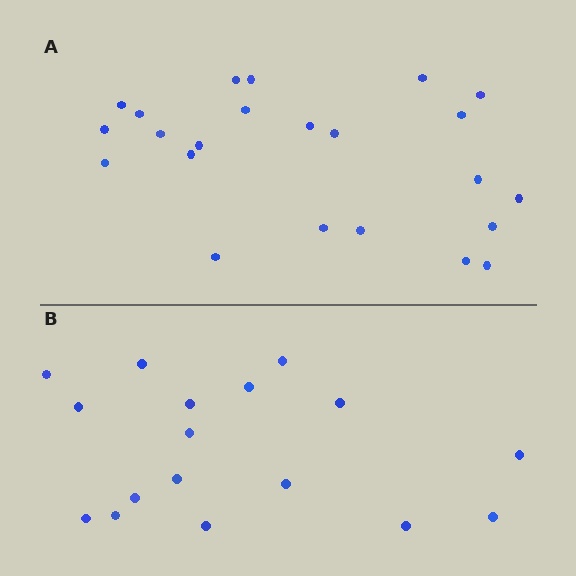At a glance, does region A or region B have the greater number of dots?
Region A (the top region) has more dots.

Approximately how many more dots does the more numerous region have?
Region A has about 6 more dots than region B.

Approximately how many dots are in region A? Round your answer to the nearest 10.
About 20 dots. (The exact count is 23, which rounds to 20.)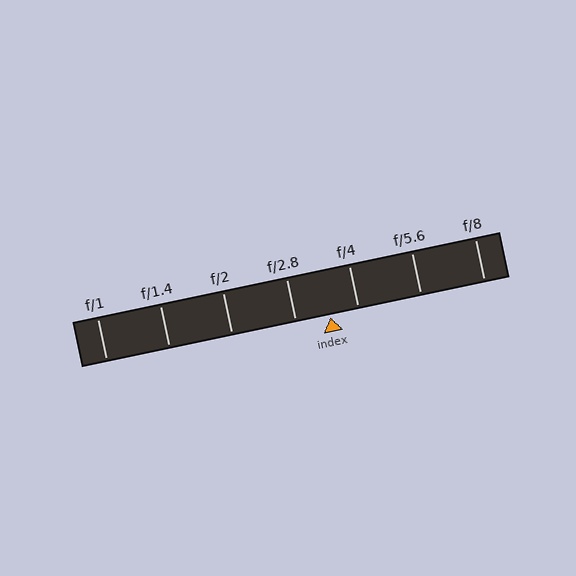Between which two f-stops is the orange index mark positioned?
The index mark is between f/2.8 and f/4.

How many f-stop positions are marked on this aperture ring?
There are 7 f-stop positions marked.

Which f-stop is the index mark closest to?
The index mark is closest to f/4.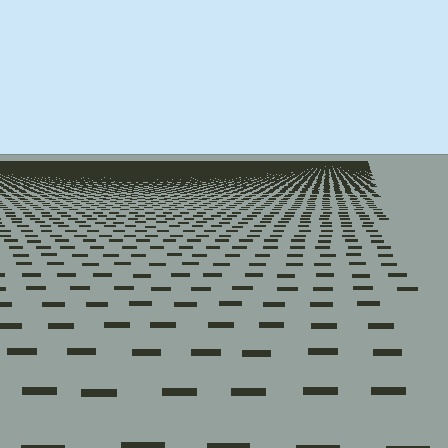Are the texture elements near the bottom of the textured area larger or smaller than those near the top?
Larger. Near the bottom, elements are closer to the viewer and appear at a bigger on-screen size.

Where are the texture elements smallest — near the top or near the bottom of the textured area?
Near the top.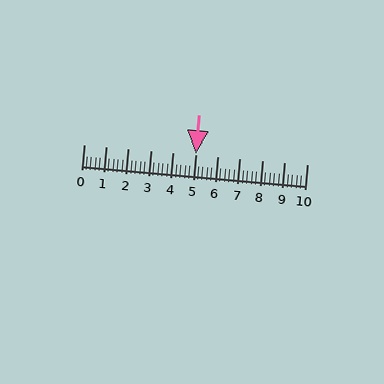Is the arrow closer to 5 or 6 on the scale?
The arrow is closer to 5.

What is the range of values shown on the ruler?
The ruler shows values from 0 to 10.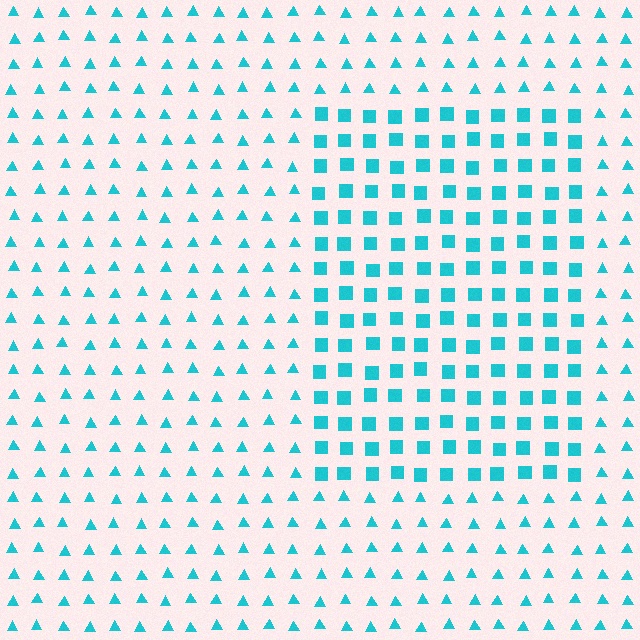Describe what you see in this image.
The image is filled with small cyan elements arranged in a uniform grid. A rectangle-shaped region contains squares, while the surrounding area contains triangles. The boundary is defined purely by the change in element shape.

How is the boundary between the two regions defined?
The boundary is defined by a change in element shape: squares inside vs. triangles outside. All elements share the same color and spacing.